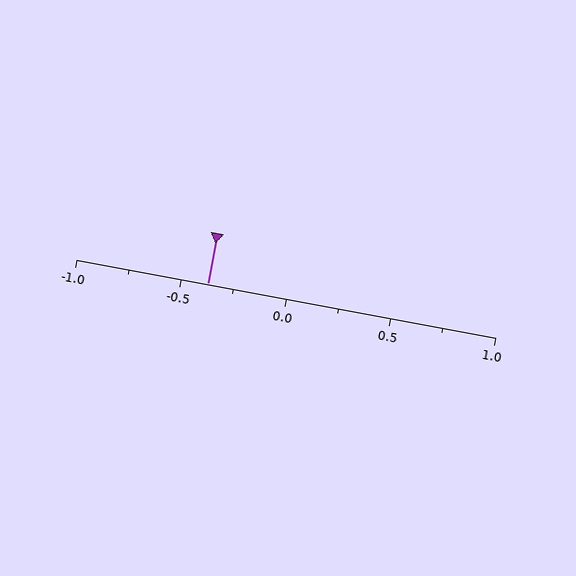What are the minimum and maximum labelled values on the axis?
The axis runs from -1.0 to 1.0.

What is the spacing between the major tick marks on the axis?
The major ticks are spaced 0.5 apart.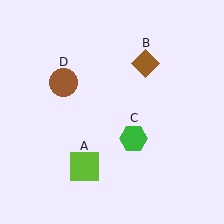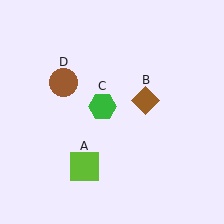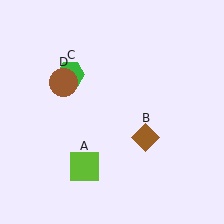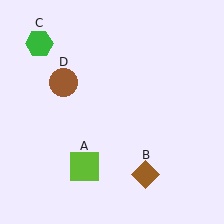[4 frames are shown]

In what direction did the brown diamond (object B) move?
The brown diamond (object B) moved down.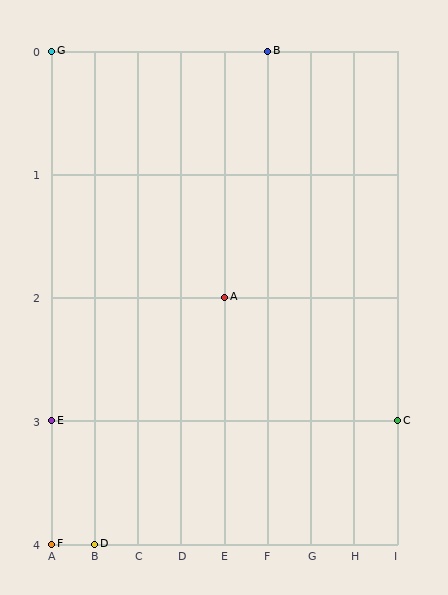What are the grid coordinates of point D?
Point D is at grid coordinates (B, 4).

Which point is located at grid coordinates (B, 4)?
Point D is at (B, 4).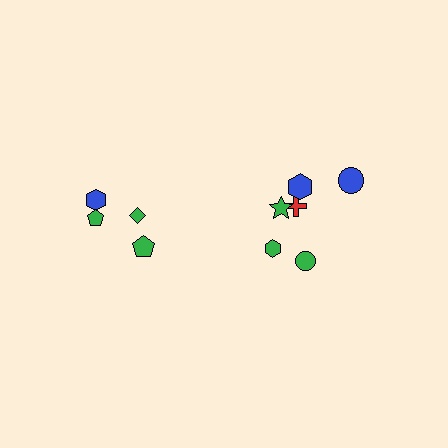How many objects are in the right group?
There are 6 objects.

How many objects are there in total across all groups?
There are 10 objects.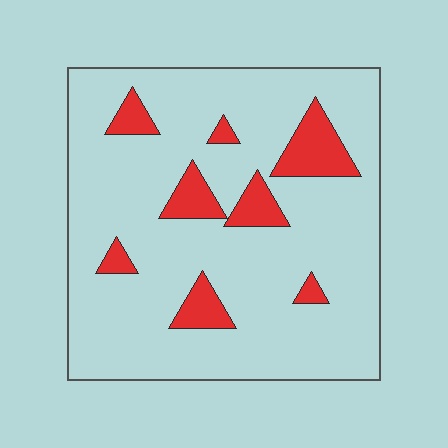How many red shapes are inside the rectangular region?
8.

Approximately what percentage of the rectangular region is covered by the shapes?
Approximately 15%.